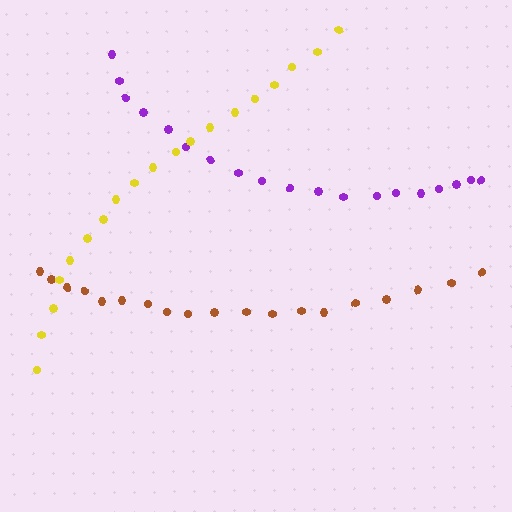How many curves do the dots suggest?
There are 3 distinct paths.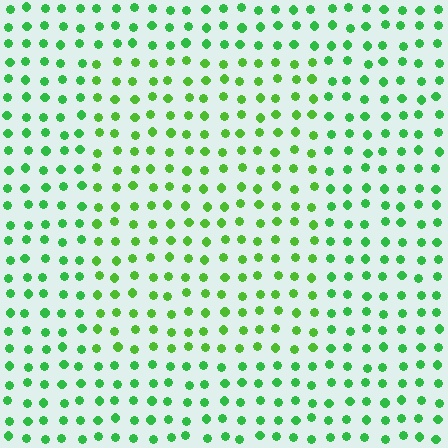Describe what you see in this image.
The image is filled with small green elements in a uniform arrangement. A rectangle-shaped region is visible where the elements are tinted to a slightly different hue, forming a subtle color boundary.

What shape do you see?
I see a rectangle.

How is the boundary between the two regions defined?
The boundary is defined purely by a slight shift in hue (about 22 degrees). Spacing, size, and orientation are identical on both sides.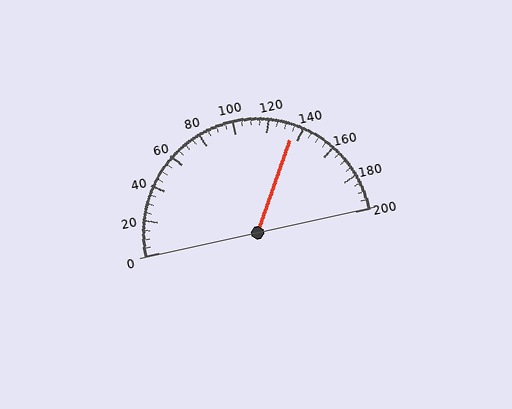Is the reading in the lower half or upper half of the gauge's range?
The reading is in the upper half of the range (0 to 200).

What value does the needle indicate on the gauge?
The needle indicates approximately 135.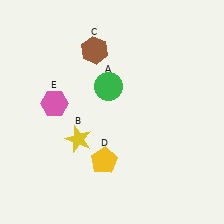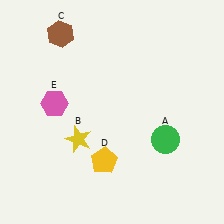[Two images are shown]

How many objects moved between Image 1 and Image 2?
2 objects moved between the two images.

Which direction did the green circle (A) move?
The green circle (A) moved right.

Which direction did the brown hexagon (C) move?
The brown hexagon (C) moved left.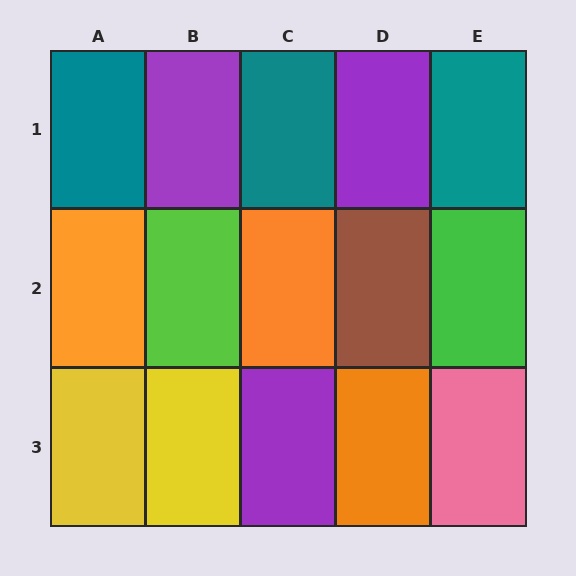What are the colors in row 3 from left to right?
Yellow, yellow, purple, orange, pink.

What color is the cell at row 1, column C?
Teal.